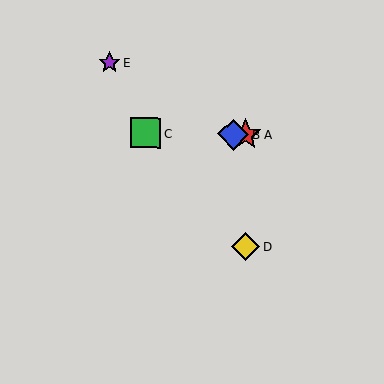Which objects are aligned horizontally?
Objects A, B, C are aligned horizontally.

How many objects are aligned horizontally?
3 objects (A, B, C) are aligned horizontally.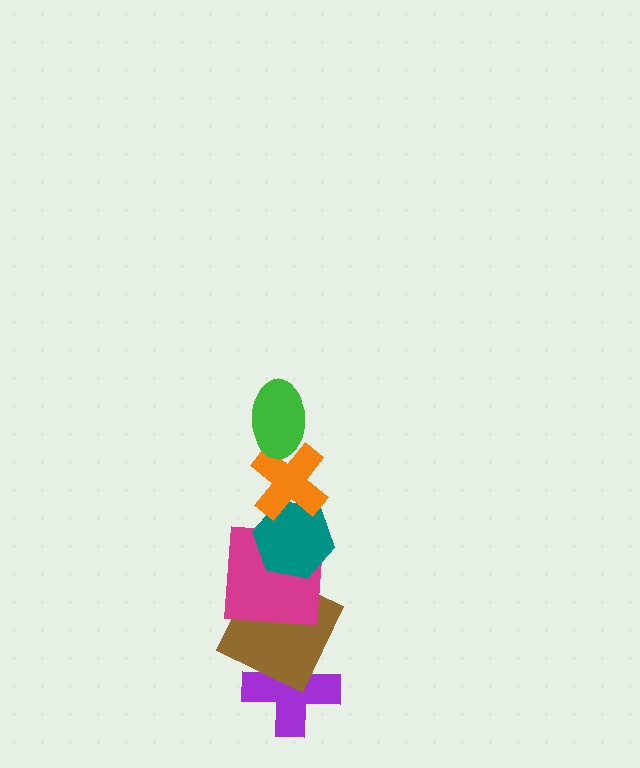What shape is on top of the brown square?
The magenta square is on top of the brown square.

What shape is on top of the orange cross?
The green ellipse is on top of the orange cross.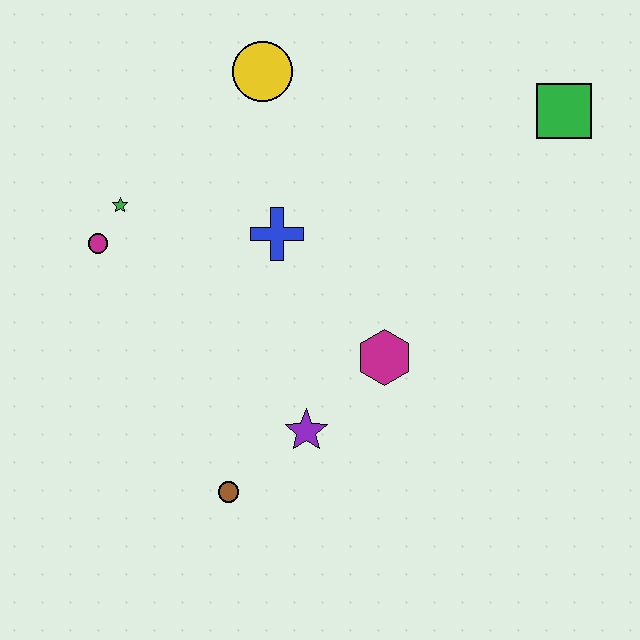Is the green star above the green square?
No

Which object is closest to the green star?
The magenta circle is closest to the green star.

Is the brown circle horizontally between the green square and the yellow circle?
No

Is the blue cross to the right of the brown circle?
Yes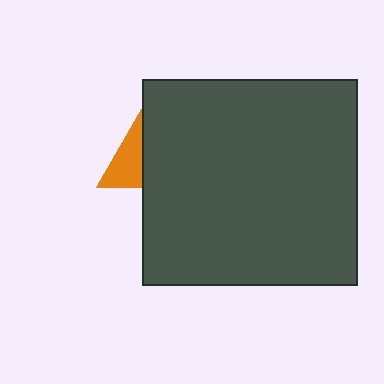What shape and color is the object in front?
The object in front is a dark gray rectangle.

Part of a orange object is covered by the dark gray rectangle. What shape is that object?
It is a triangle.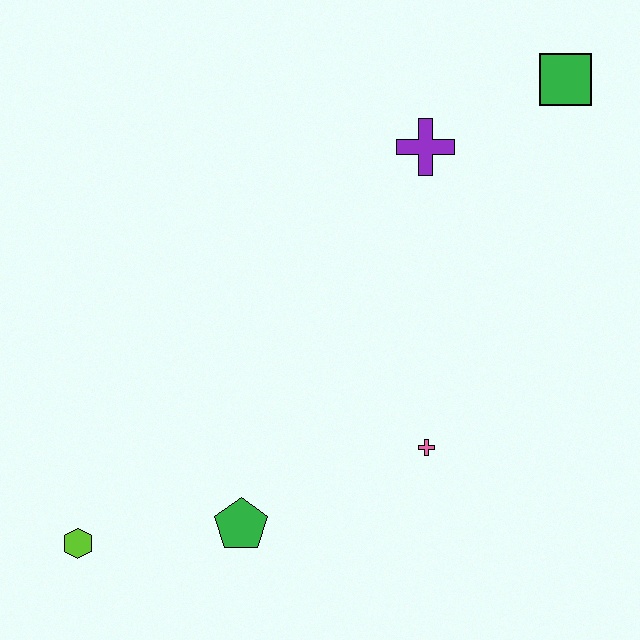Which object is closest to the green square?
The purple cross is closest to the green square.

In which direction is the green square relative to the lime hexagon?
The green square is to the right of the lime hexagon.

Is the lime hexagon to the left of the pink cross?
Yes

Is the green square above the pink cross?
Yes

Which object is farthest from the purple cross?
The lime hexagon is farthest from the purple cross.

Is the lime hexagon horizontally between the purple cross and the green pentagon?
No